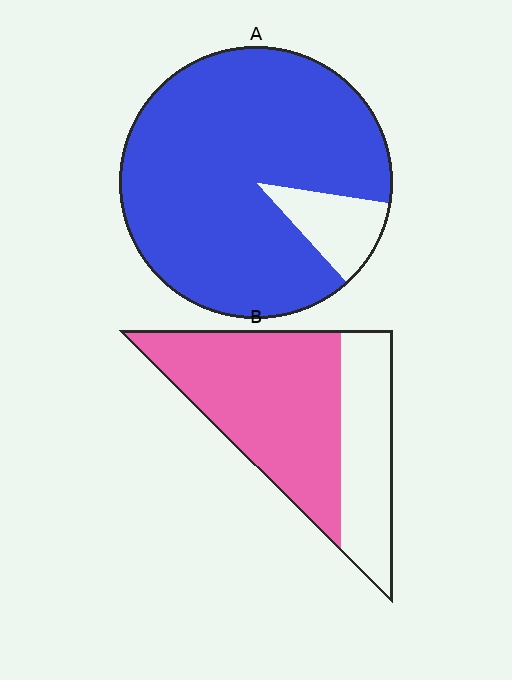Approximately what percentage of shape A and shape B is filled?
A is approximately 90% and B is approximately 65%.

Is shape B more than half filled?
Yes.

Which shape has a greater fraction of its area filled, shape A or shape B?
Shape A.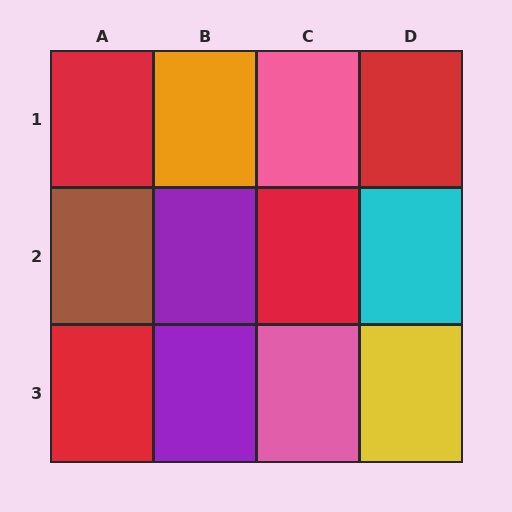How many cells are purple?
2 cells are purple.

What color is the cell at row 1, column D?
Red.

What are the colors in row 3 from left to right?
Red, purple, pink, yellow.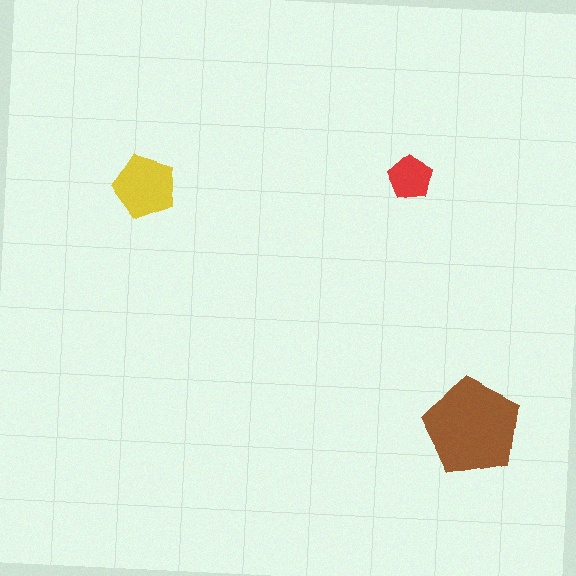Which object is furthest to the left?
The yellow pentagon is leftmost.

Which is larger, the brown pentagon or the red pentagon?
The brown one.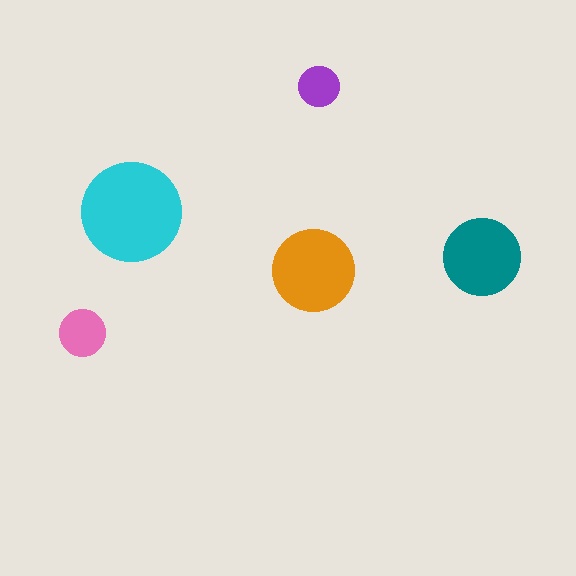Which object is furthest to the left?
The pink circle is leftmost.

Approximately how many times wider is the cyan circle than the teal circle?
About 1.5 times wider.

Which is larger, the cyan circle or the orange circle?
The cyan one.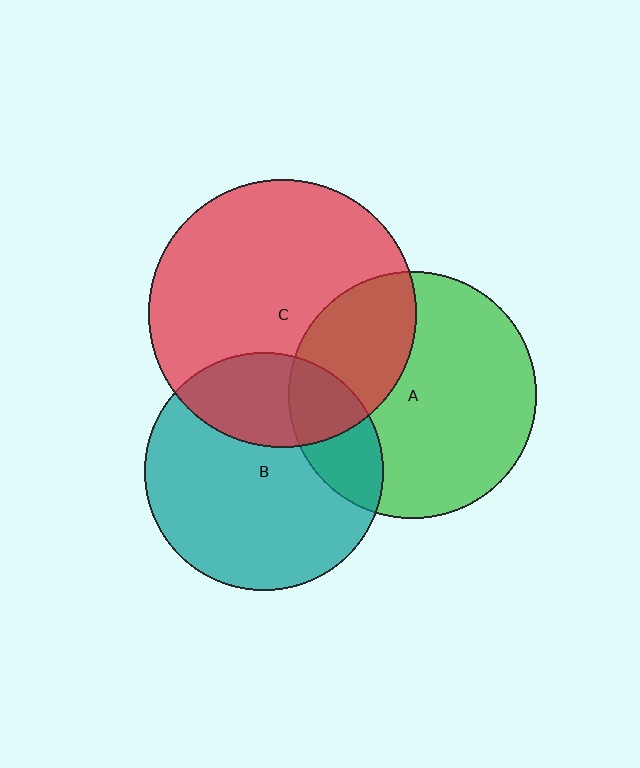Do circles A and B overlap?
Yes.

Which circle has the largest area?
Circle C (red).